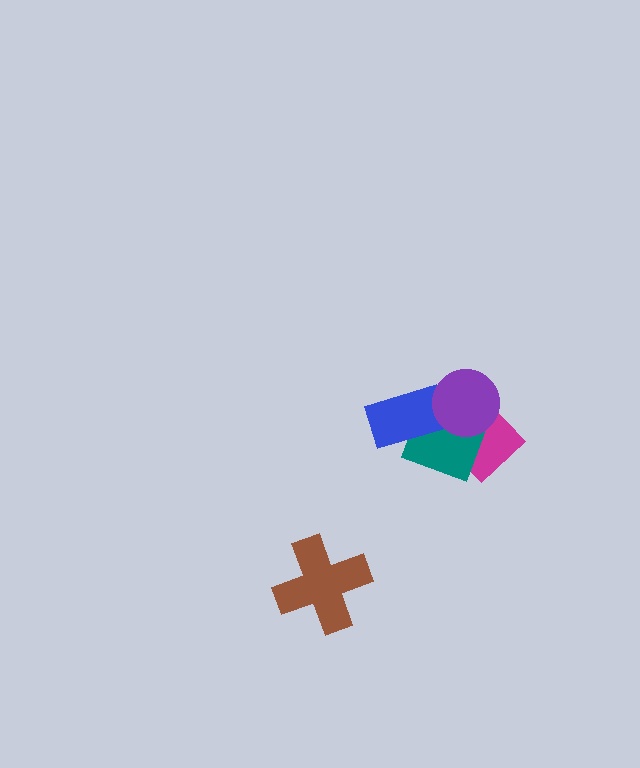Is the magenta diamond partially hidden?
Yes, it is partially covered by another shape.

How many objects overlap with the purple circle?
3 objects overlap with the purple circle.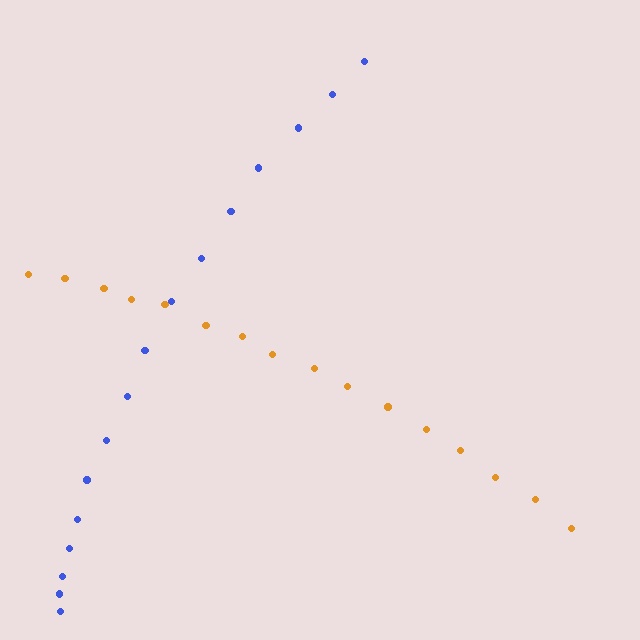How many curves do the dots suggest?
There are 2 distinct paths.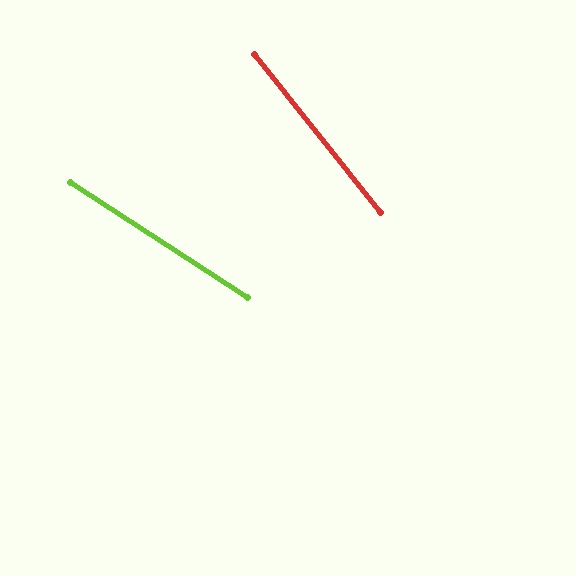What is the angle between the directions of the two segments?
Approximately 18 degrees.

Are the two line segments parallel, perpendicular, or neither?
Neither parallel nor perpendicular — they differ by about 18°.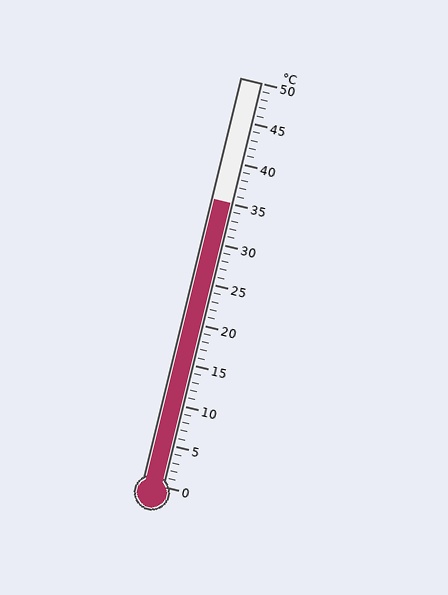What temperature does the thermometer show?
The thermometer shows approximately 35°C.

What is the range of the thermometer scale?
The thermometer scale ranges from 0°C to 50°C.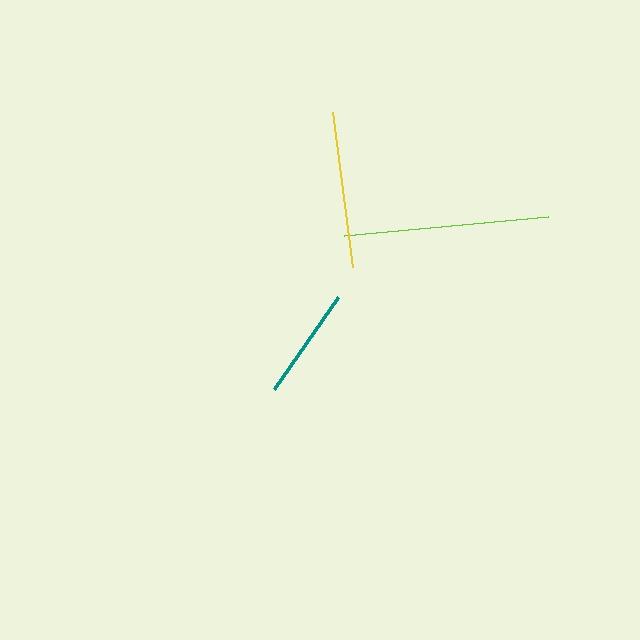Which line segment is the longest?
The lime line is the longest at approximately 205 pixels.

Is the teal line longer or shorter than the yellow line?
The yellow line is longer than the teal line.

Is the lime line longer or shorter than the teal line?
The lime line is longer than the teal line.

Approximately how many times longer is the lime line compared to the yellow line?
The lime line is approximately 1.3 times the length of the yellow line.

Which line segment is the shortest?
The teal line is the shortest at approximately 112 pixels.